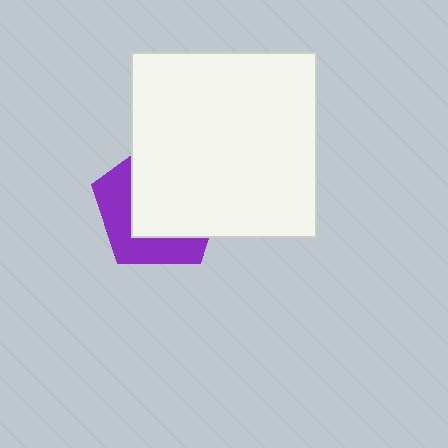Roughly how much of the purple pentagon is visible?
A small part of it is visible (roughly 39%).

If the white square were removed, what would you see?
You would see the complete purple pentagon.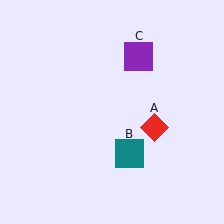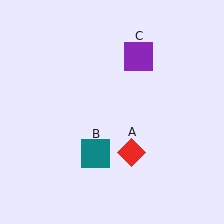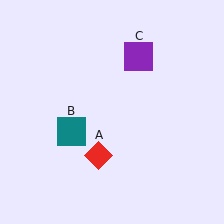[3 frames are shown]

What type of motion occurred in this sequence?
The red diamond (object A), teal square (object B) rotated clockwise around the center of the scene.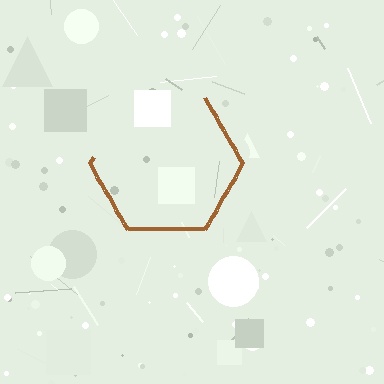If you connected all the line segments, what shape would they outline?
They would outline a hexagon.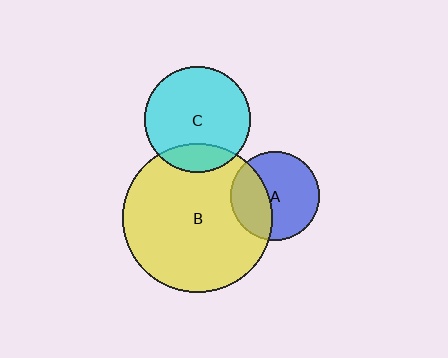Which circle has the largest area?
Circle B (yellow).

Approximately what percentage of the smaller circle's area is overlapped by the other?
Approximately 35%.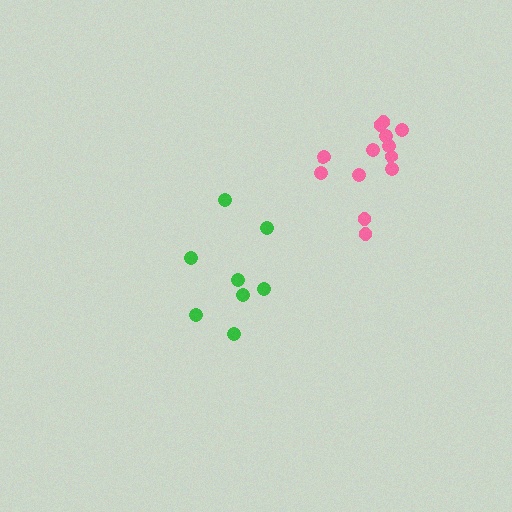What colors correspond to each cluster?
The clusters are colored: green, pink.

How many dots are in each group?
Group 1: 8 dots, Group 2: 13 dots (21 total).